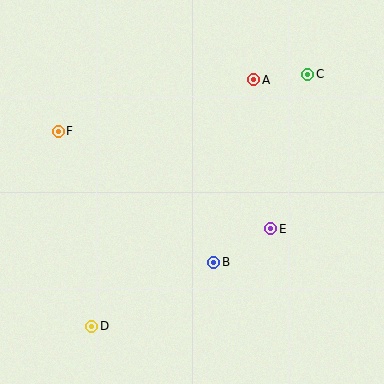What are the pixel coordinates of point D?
Point D is at (92, 326).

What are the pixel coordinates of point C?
Point C is at (308, 74).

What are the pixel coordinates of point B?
Point B is at (214, 262).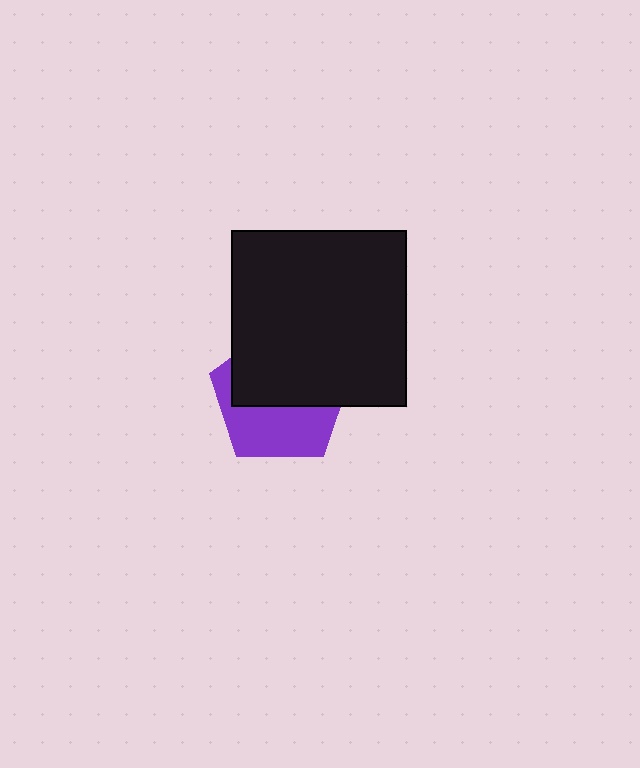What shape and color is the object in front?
The object in front is a black square.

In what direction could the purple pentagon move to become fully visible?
The purple pentagon could move down. That would shift it out from behind the black square entirely.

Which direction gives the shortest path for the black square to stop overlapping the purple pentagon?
Moving up gives the shortest separation.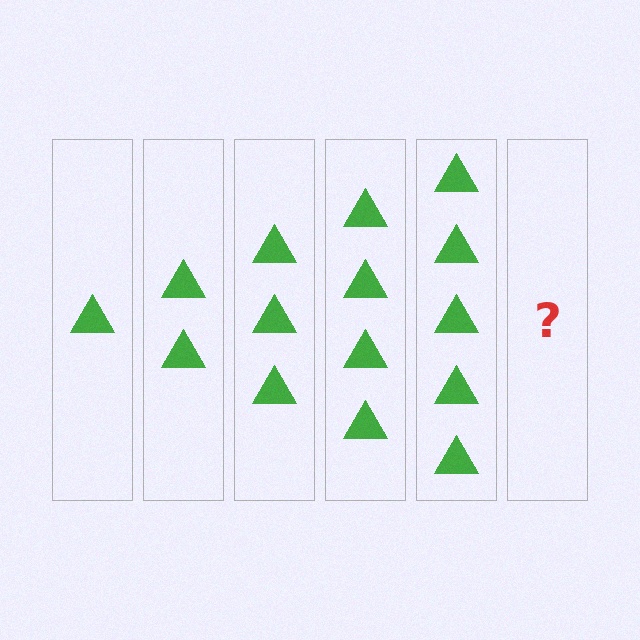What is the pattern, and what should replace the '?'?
The pattern is that each step adds one more triangle. The '?' should be 6 triangles.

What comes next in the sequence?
The next element should be 6 triangles.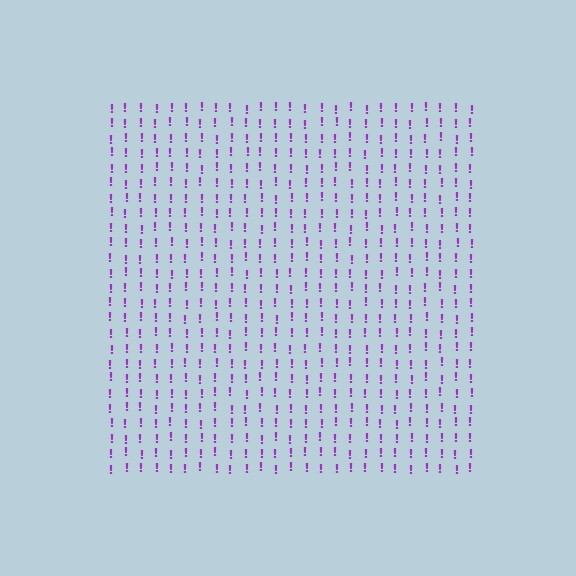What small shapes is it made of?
It is made of small exclamation marks.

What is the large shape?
The large shape is a square.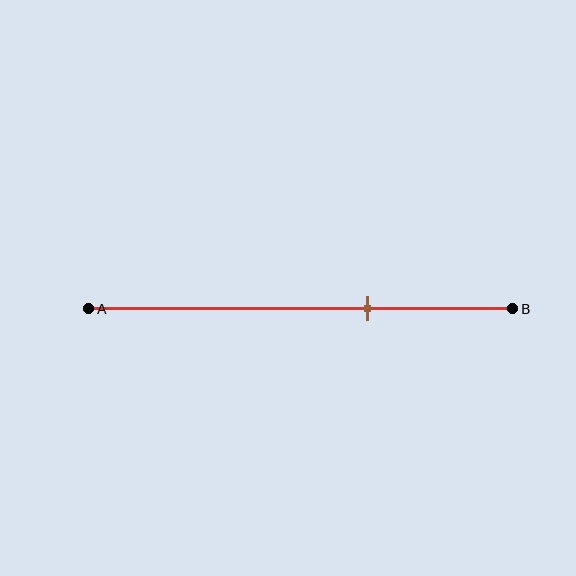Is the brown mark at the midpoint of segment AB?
No, the mark is at about 65% from A, not at the 50% midpoint.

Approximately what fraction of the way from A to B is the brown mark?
The brown mark is approximately 65% of the way from A to B.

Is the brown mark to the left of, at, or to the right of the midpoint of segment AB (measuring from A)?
The brown mark is to the right of the midpoint of segment AB.